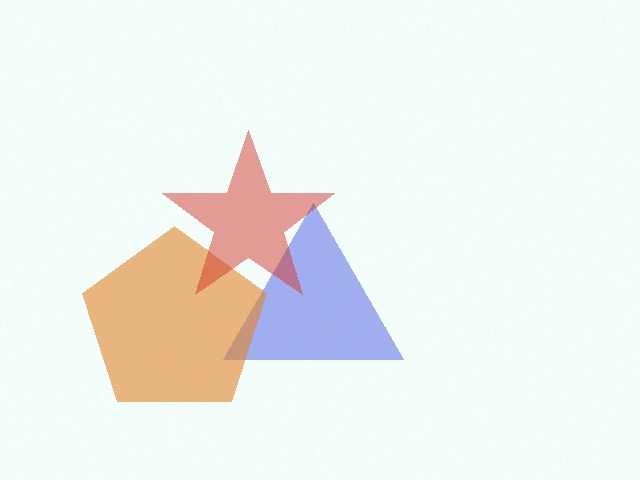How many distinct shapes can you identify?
There are 3 distinct shapes: a blue triangle, an orange pentagon, a red star.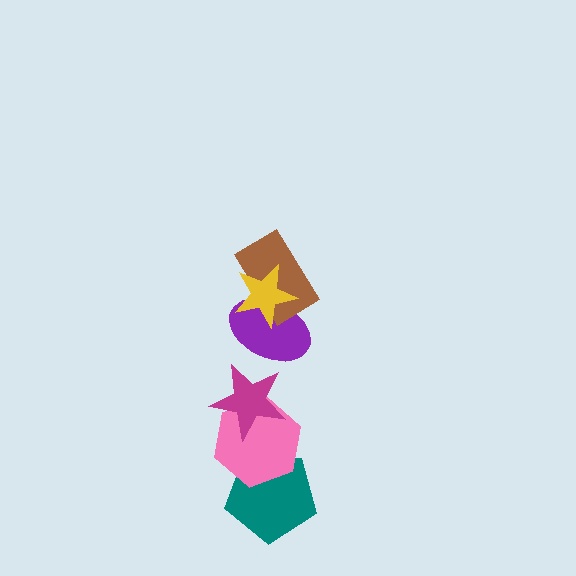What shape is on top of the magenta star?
The purple ellipse is on top of the magenta star.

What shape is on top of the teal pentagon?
The pink hexagon is on top of the teal pentagon.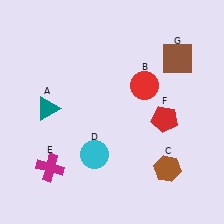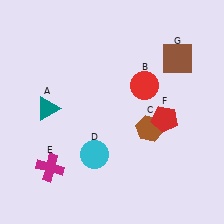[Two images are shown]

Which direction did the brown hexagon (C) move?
The brown hexagon (C) moved up.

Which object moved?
The brown hexagon (C) moved up.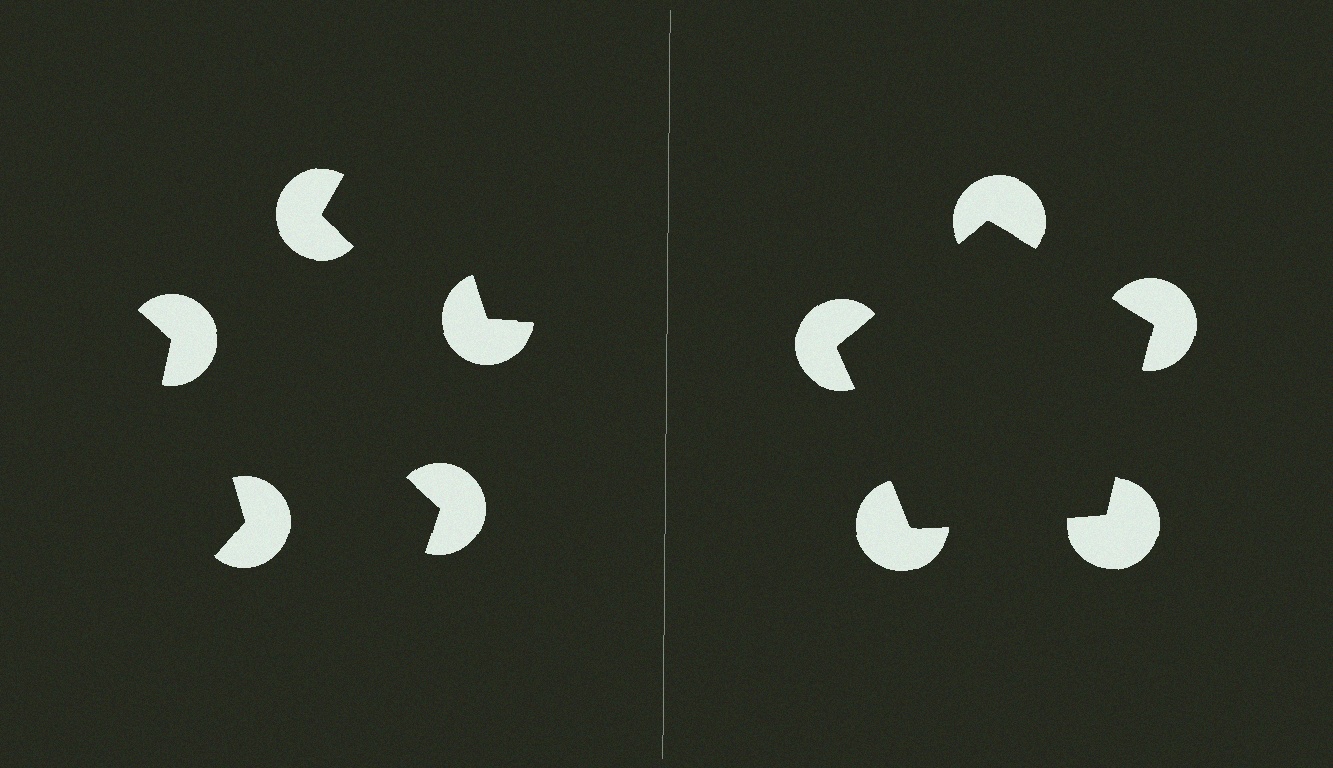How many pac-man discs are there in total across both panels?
10 — 5 on each side.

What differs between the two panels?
The pac-man discs are positioned identically on both sides; only the wedge orientations differ. On the right they align to a pentagon; on the left they are misaligned.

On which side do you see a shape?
An illusory pentagon appears on the right side. On the left side the wedge cuts are rotated, so no coherent shape forms.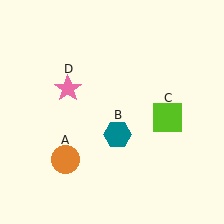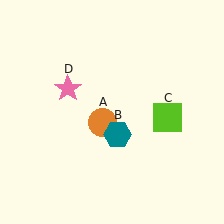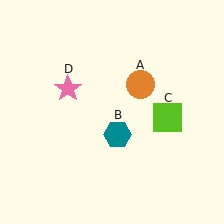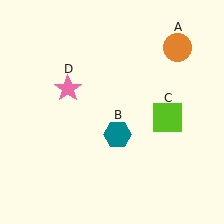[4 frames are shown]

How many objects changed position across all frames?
1 object changed position: orange circle (object A).